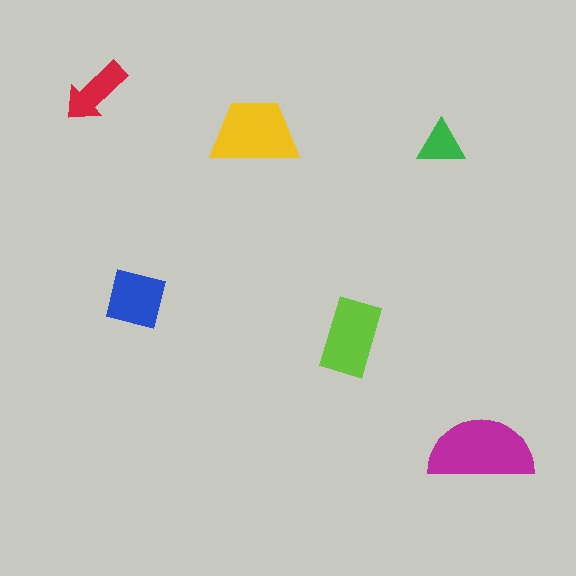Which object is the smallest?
The green triangle.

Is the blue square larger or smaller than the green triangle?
Larger.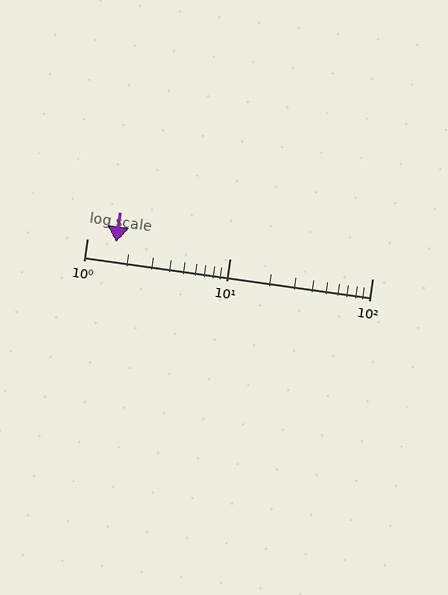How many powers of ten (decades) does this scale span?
The scale spans 2 decades, from 1 to 100.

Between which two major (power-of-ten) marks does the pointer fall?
The pointer is between 1 and 10.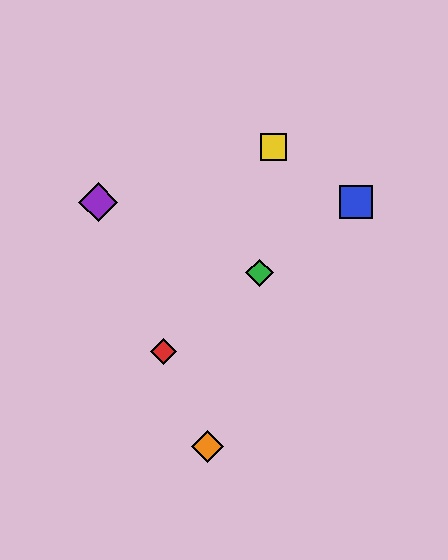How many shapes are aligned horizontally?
2 shapes (the blue square, the purple diamond) are aligned horizontally.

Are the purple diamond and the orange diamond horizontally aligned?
No, the purple diamond is at y≈202 and the orange diamond is at y≈447.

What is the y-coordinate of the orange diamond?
The orange diamond is at y≈447.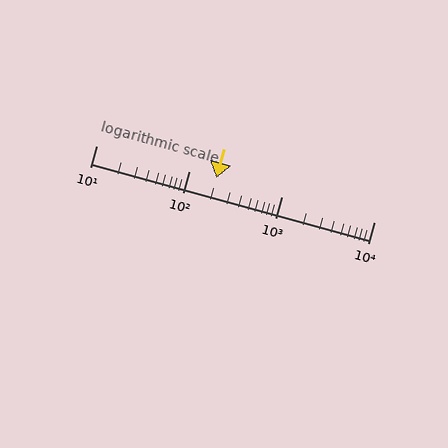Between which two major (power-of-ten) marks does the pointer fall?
The pointer is between 100 and 1000.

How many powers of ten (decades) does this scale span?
The scale spans 3 decades, from 10 to 10000.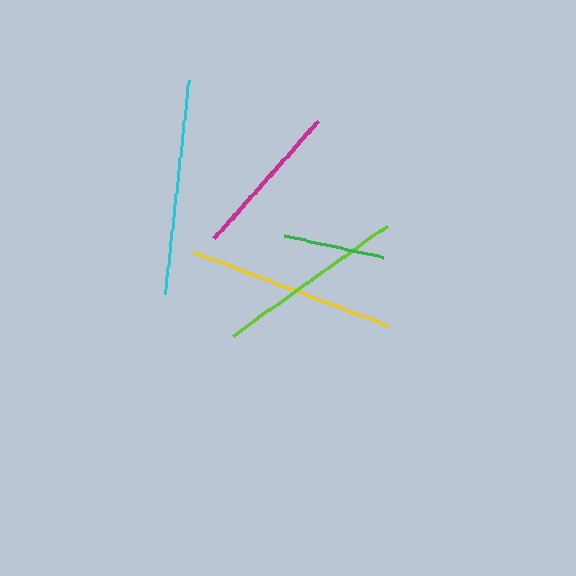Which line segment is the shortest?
The green line is the shortest at approximately 101 pixels.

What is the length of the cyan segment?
The cyan segment is approximately 215 pixels long.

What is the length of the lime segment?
The lime segment is approximately 188 pixels long.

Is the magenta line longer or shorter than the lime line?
The lime line is longer than the magenta line.